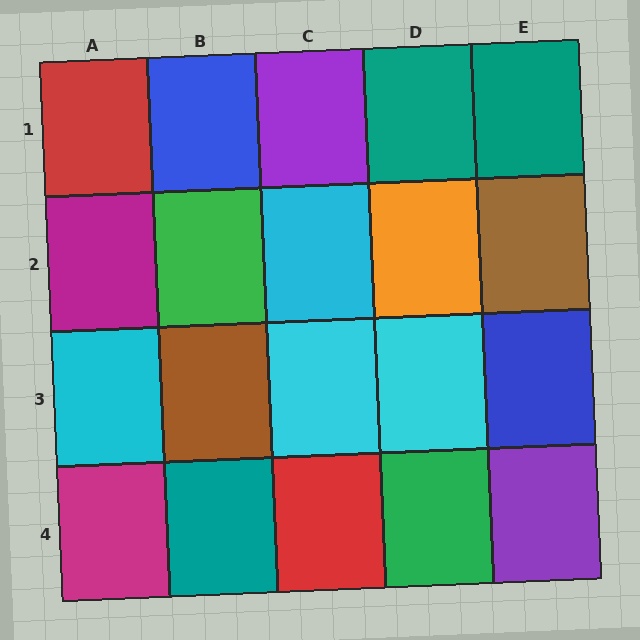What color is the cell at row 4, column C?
Red.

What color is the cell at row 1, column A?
Red.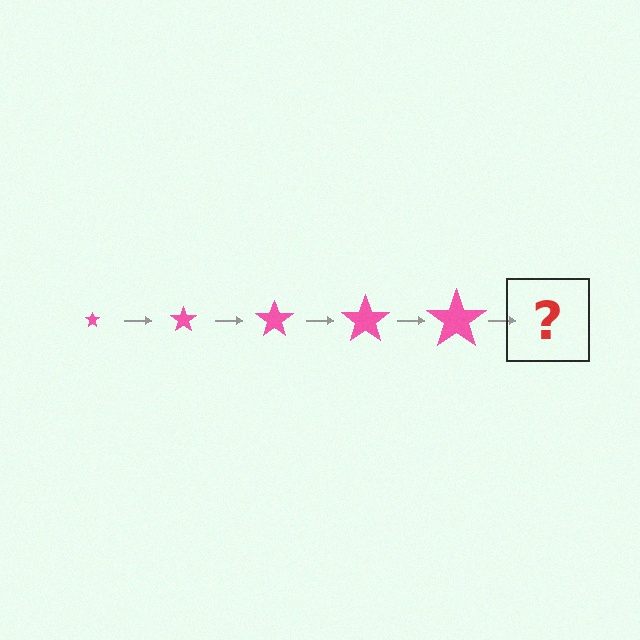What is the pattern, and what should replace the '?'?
The pattern is that the star gets progressively larger each step. The '?' should be a pink star, larger than the previous one.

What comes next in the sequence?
The next element should be a pink star, larger than the previous one.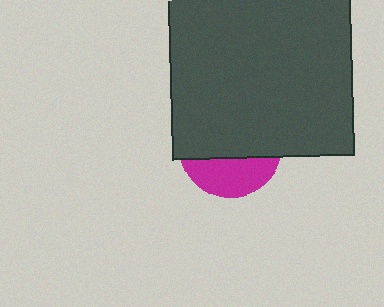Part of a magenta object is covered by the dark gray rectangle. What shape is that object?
It is a circle.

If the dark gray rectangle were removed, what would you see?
You would see the complete magenta circle.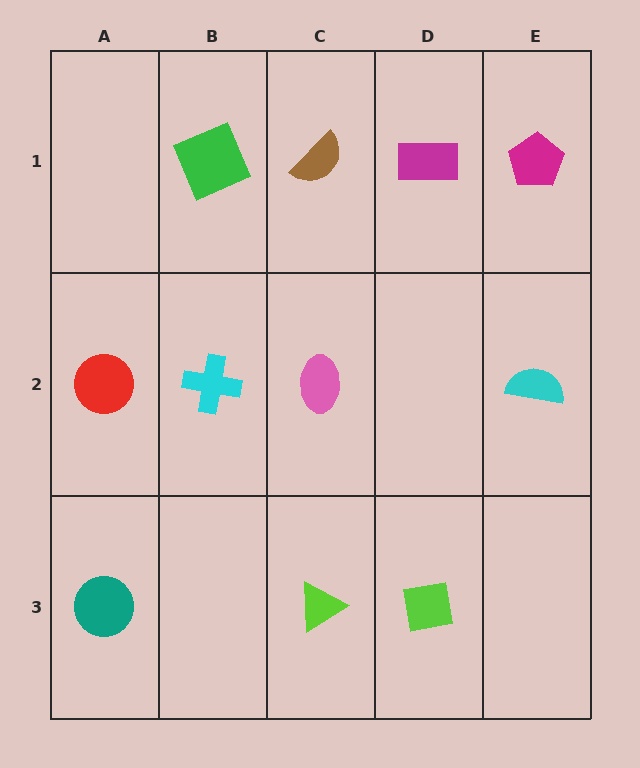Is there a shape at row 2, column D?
No, that cell is empty.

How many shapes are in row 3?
3 shapes.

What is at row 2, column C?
A pink ellipse.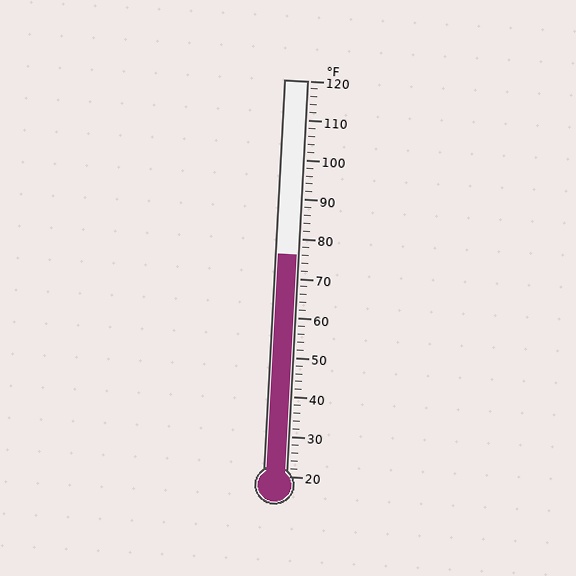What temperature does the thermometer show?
The thermometer shows approximately 76°F.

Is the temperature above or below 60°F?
The temperature is above 60°F.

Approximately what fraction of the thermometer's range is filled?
The thermometer is filled to approximately 55% of its range.